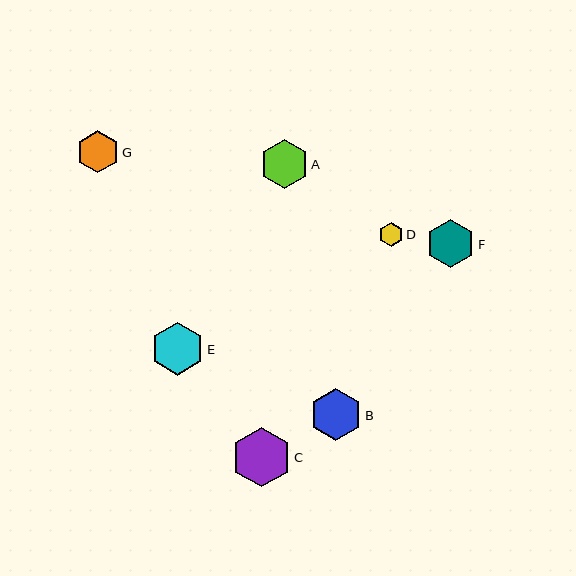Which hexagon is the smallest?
Hexagon D is the smallest with a size of approximately 24 pixels.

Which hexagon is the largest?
Hexagon C is the largest with a size of approximately 59 pixels.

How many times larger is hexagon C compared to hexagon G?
Hexagon C is approximately 1.4 times the size of hexagon G.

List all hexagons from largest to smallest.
From largest to smallest: C, E, B, F, A, G, D.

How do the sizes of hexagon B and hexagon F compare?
Hexagon B and hexagon F are approximately the same size.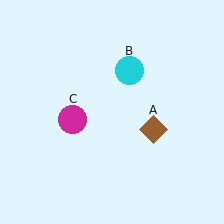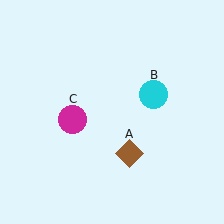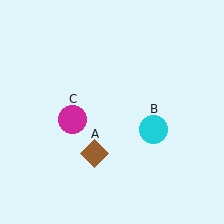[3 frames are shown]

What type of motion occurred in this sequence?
The brown diamond (object A), cyan circle (object B) rotated clockwise around the center of the scene.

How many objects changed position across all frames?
2 objects changed position: brown diamond (object A), cyan circle (object B).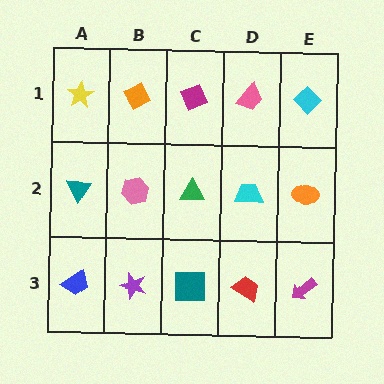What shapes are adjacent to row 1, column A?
A teal triangle (row 2, column A), an orange diamond (row 1, column B).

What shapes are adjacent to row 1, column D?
A cyan trapezoid (row 2, column D), a magenta diamond (row 1, column C), a cyan diamond (row 1, column E).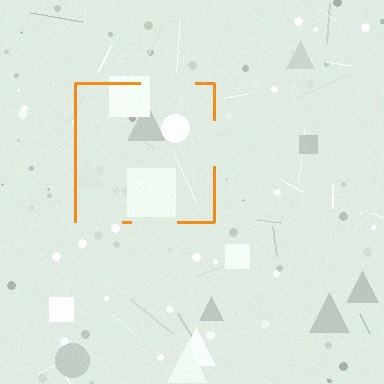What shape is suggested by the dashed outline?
The dashed outline suggests a square.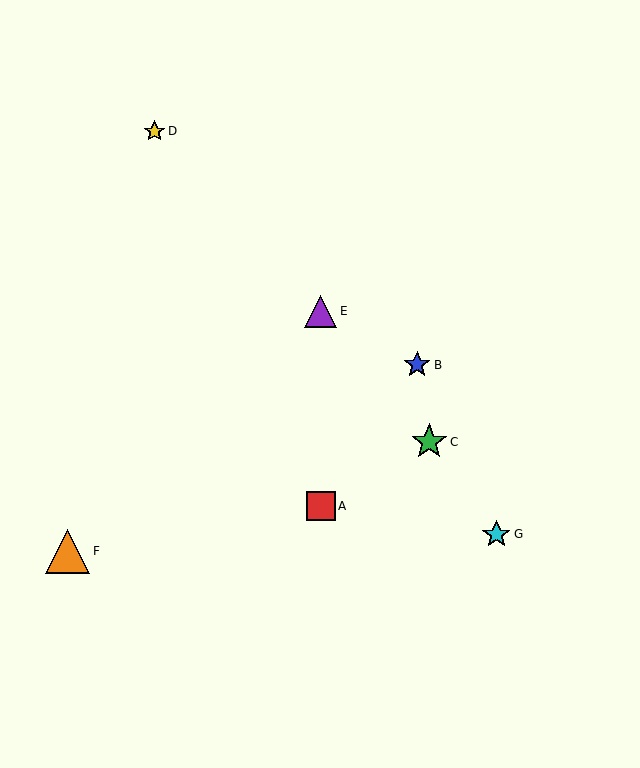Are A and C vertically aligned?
No, A is at x≈321 and C is at x≈429.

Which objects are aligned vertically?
Objects A, E are aligned vertically.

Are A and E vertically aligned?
Yes, both are at x≈321.